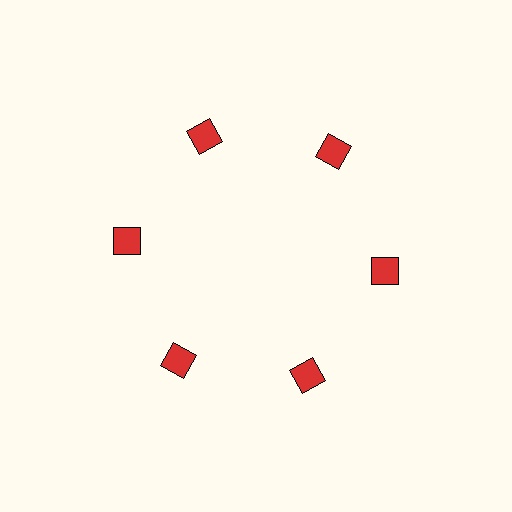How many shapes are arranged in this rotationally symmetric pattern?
There are 6 shapes, arranged in 6 groups of 1.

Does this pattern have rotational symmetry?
Yes, this pattern has 6-fold rotational symmetry. It looks the same after rotating 60 degrees around the center.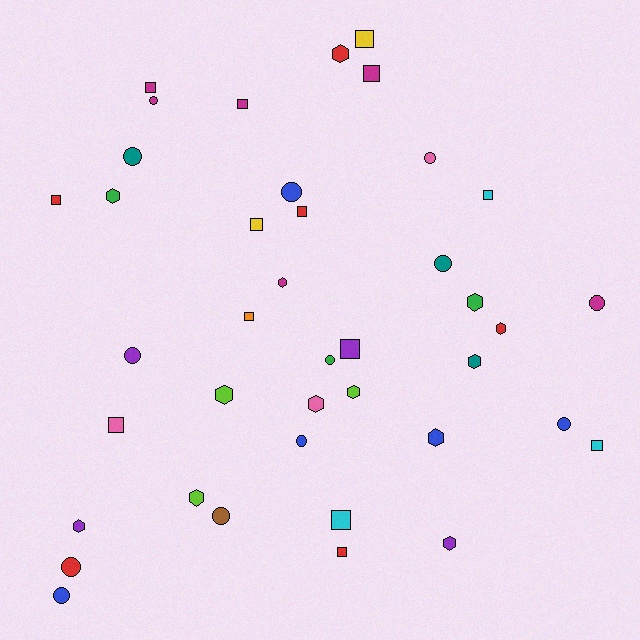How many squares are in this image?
There are 14 squares.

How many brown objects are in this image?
There is 1 brown object.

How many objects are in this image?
There are 40 objects.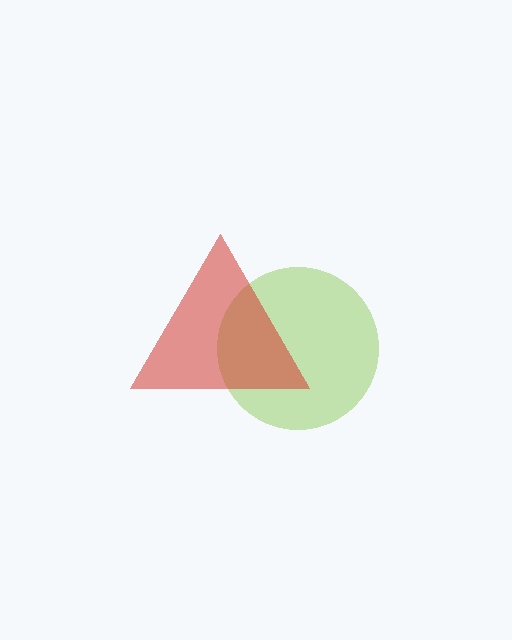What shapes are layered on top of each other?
The layered shapes are: a lime circle, a red triangle.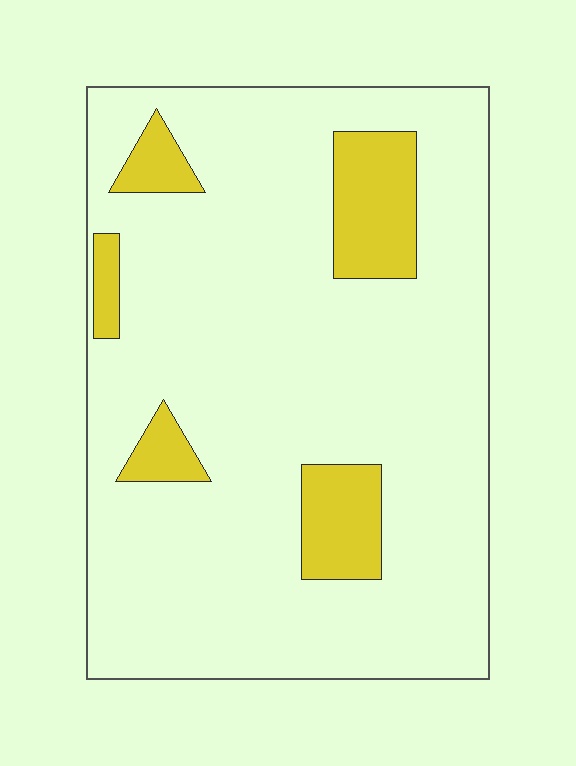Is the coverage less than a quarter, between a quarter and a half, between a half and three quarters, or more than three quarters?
Less than a quarter.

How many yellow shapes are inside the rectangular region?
5.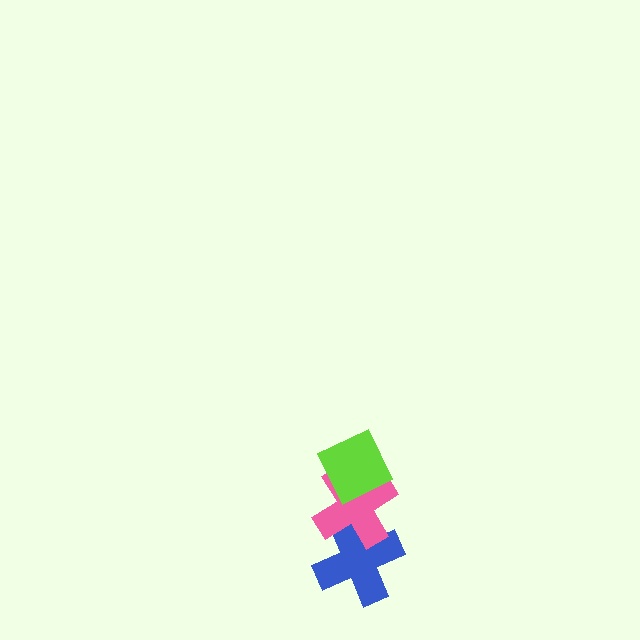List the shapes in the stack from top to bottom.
From top to bottom: the lime diamond, the pink cross, the blue cross.